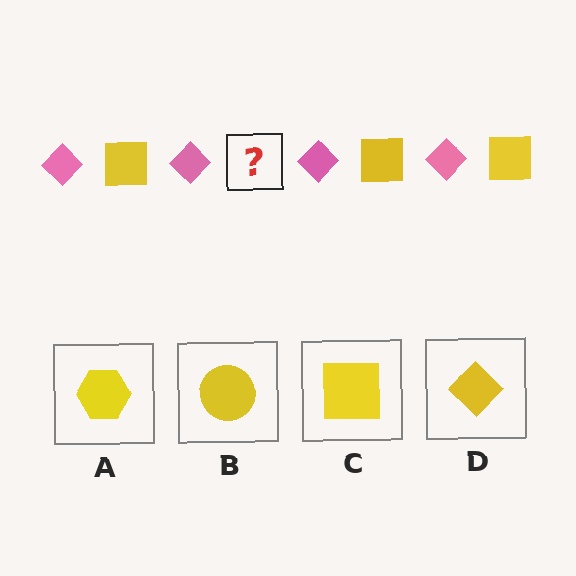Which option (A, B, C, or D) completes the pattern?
C.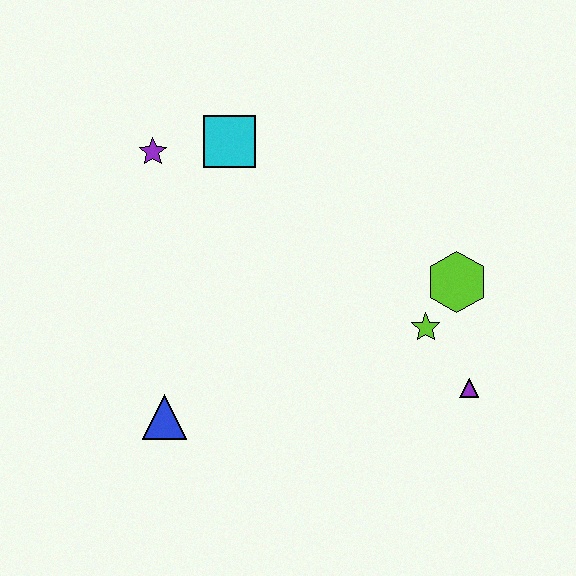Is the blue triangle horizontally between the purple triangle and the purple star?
Yes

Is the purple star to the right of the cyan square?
No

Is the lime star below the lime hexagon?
Yes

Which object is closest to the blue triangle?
The purple star is closest to the blue triangle.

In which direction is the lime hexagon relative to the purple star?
The lime hexagon is to the right of the purple star.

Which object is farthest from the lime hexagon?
The purple star is farthest from the lime hexagon.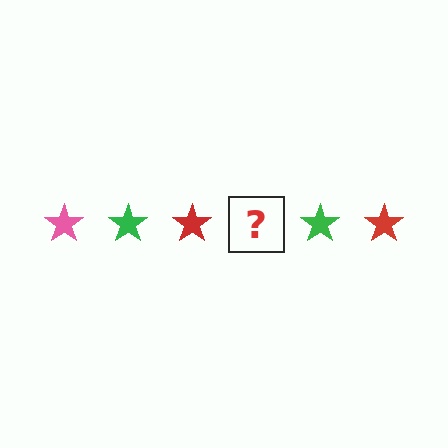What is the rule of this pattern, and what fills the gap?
The rule is that the pattern cycles through pink, green, red stars. The gap should be filled with a pink star.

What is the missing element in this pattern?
The missing element is a pink star.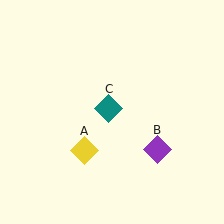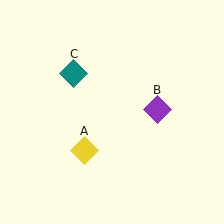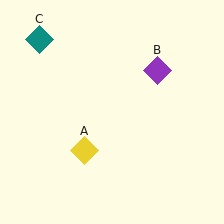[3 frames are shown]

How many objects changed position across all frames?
2 objects changed position: purple diamond (object B), teal diamond (object C).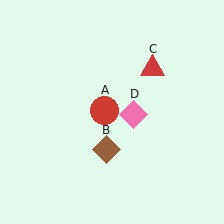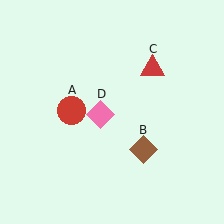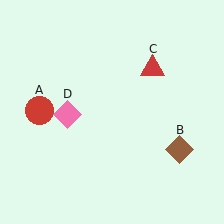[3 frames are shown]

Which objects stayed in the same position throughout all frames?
Red triangle (object C) remained stationary.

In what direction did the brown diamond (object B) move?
The brown diamond (object B) moved right.